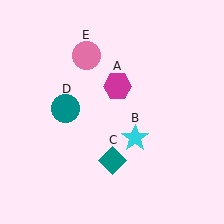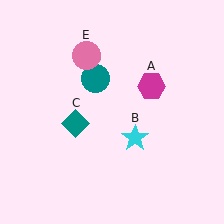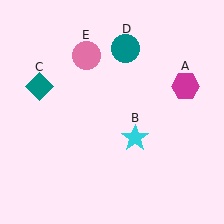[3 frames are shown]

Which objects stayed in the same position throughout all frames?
Cyan star (object B) and pink circle (object E) remained stationary.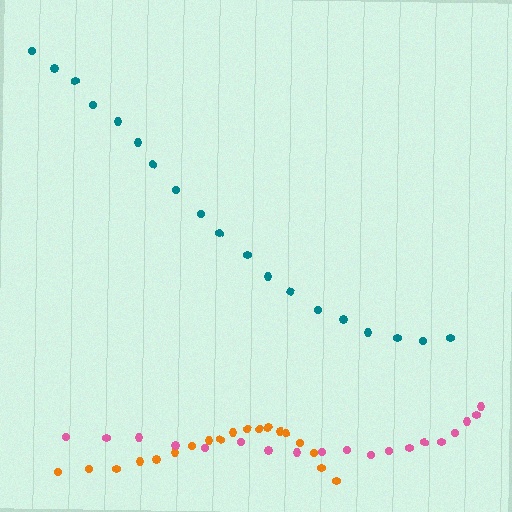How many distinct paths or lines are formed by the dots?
There are 3 distinct paths.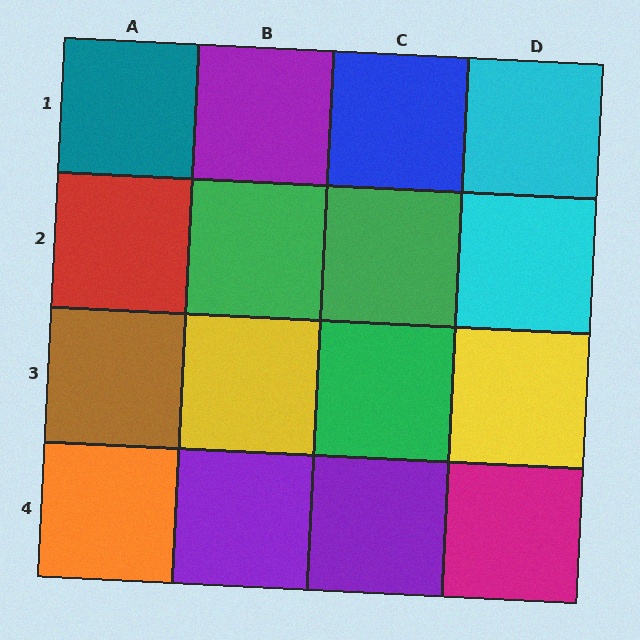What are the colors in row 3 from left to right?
Brown, yellow, green, yellow.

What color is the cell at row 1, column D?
Cyan.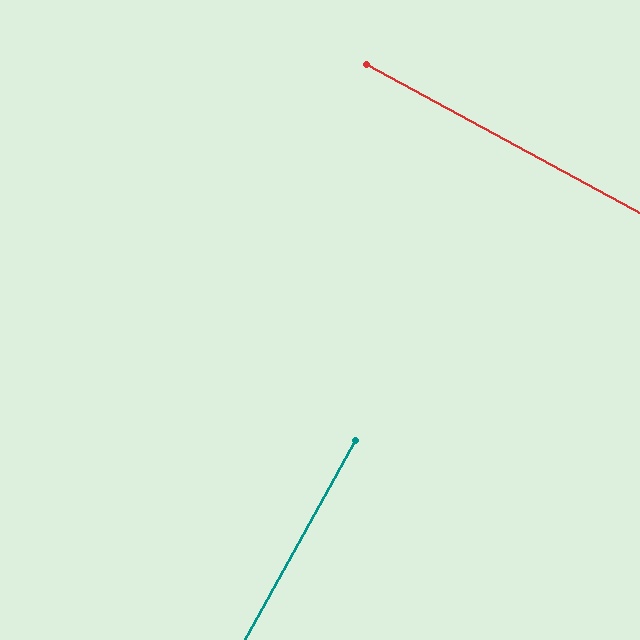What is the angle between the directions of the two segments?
Approximately 89 degrees.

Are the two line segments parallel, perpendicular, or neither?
Perpendicular — they meet at approximately 89°.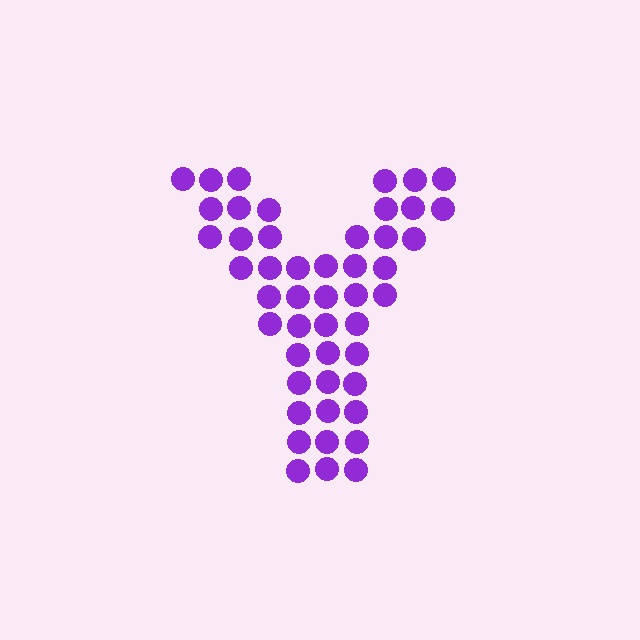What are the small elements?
The small elements are circles.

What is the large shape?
The large shape is the letter Y.